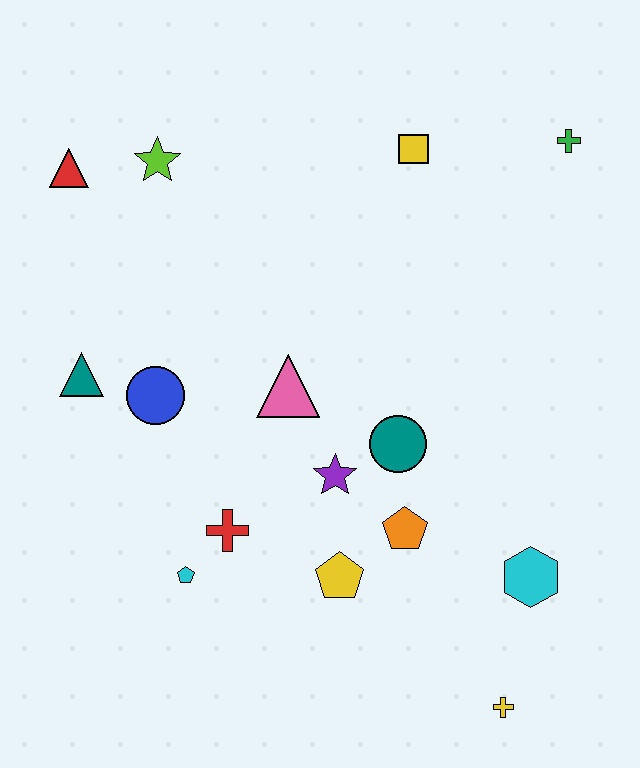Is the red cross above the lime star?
No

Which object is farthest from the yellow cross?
The red triangle is farthest from the yellow cross.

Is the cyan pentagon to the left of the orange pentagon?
Yes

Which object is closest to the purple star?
The teal circle is closest to the purple star.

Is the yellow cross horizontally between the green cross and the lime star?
Yes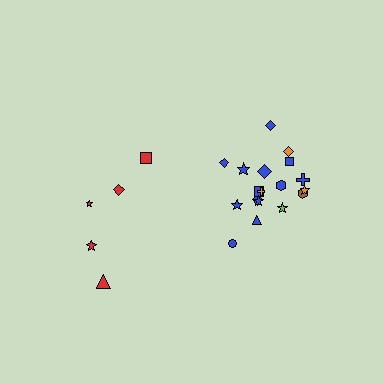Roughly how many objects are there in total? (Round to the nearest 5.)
Roughly 25 objects in total.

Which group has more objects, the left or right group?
The right group.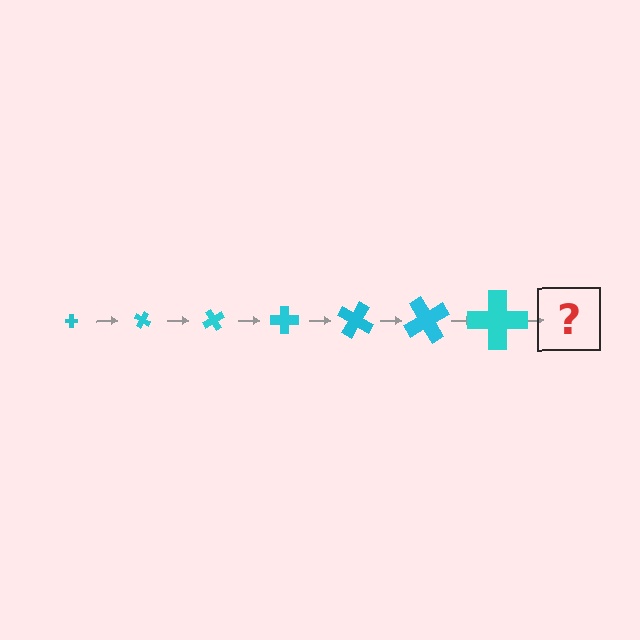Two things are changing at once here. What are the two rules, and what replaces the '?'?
The two rules are that the cross grows larger each step and it rotates 30 degrees each step. The '?' should be a cross, larger than the previous one and rotated 210 degrees from the start.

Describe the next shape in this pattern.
It should be a cross, larger than the previous one and rotated 210 degrees from the start.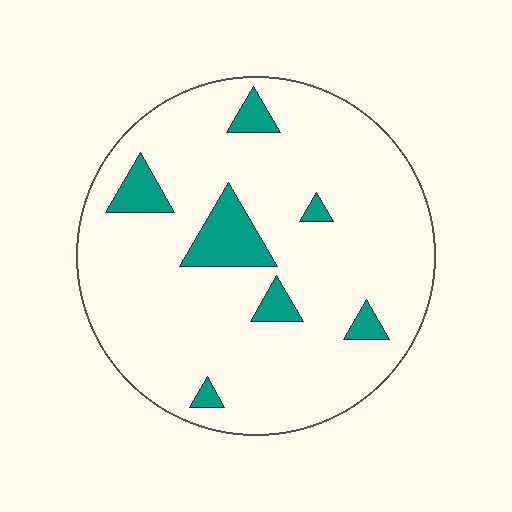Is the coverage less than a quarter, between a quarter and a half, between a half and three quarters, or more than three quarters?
Less than a quarter.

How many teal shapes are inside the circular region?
7.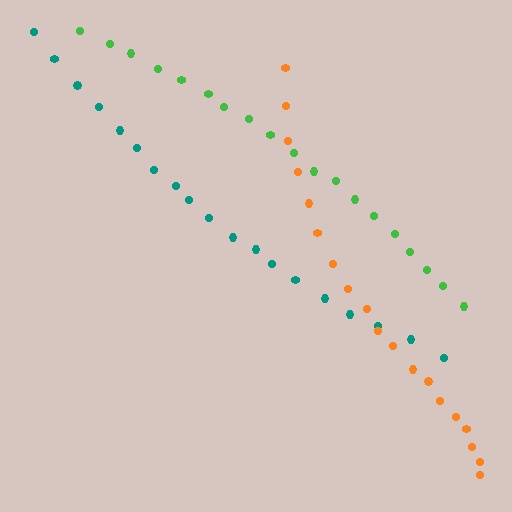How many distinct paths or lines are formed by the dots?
There are 3 distinct paths.